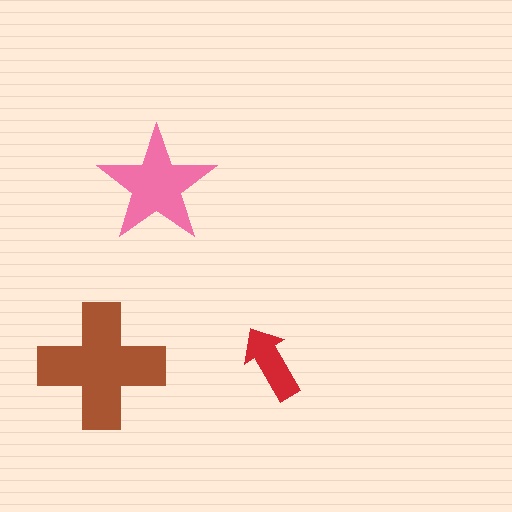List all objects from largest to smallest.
The brown cross, the pink star, the red arrow.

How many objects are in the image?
There are 3 objects in the image.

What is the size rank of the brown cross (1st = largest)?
1st.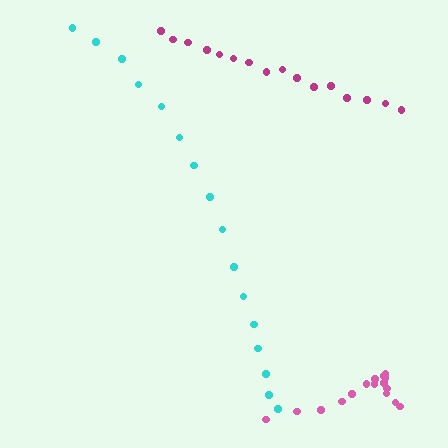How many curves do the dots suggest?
There are 3 distinct paths.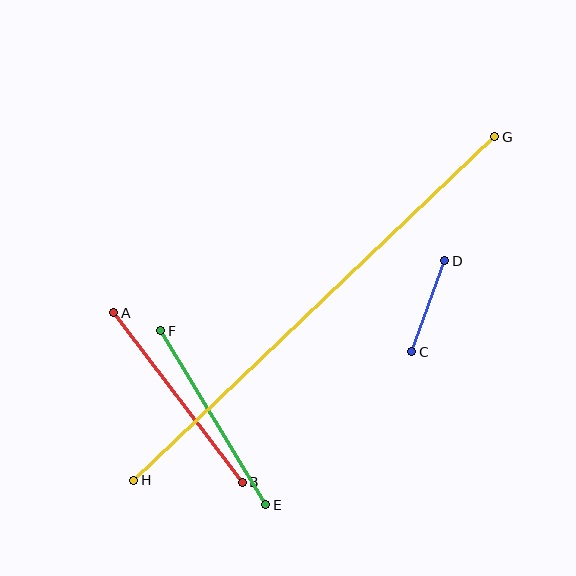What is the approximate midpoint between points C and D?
The midpoint is at approximately (428, 306) pixels.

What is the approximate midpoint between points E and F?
The midpoint is at approximately (213, 418) pixels.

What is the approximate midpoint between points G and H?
The midpoint is at approximately (314, 308) pixels.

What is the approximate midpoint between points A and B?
The midpoint is at approximately (178, 397) pixels.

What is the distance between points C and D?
The distance is approximately 96 pixels.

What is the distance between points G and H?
The distance is approximately 498 pixels.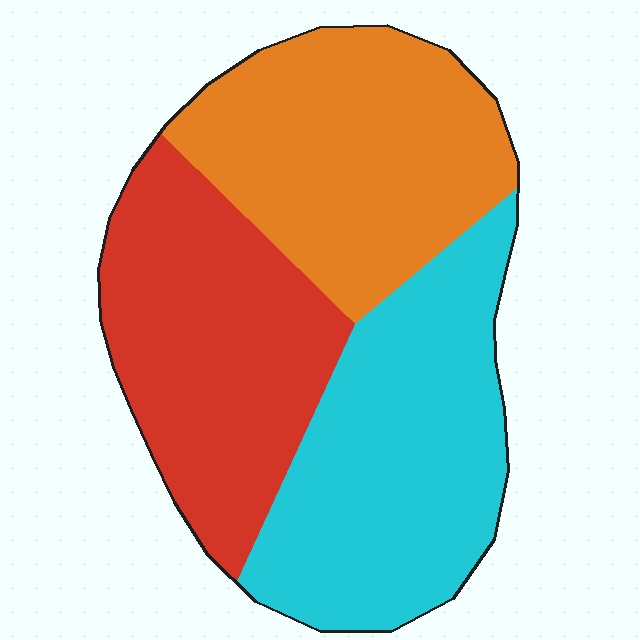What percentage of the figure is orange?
Orange takes up between a sixth and a third of the figure.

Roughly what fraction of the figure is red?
Red takes up between a quarter and a half of the figure.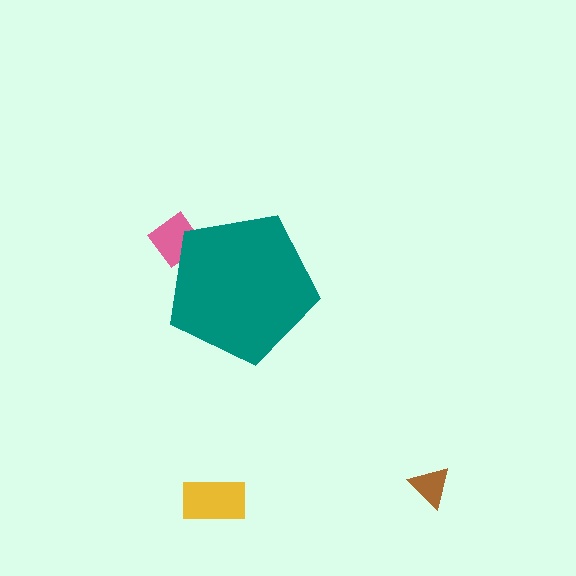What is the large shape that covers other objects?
A teal pentagon.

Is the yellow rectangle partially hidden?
No, the yellow rectangle is fully visible.